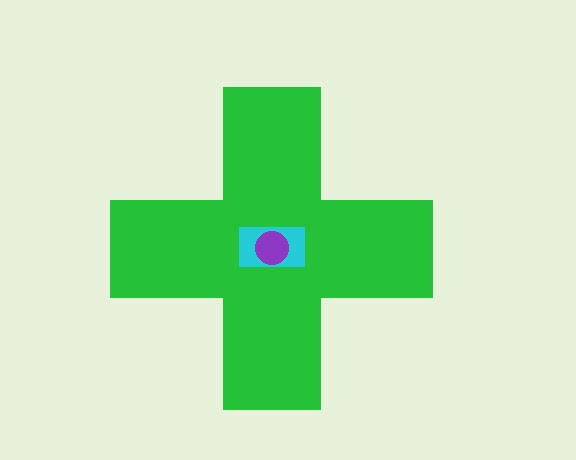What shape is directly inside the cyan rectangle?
The purple circle.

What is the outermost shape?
The green cross.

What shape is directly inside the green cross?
The cyan rectangle.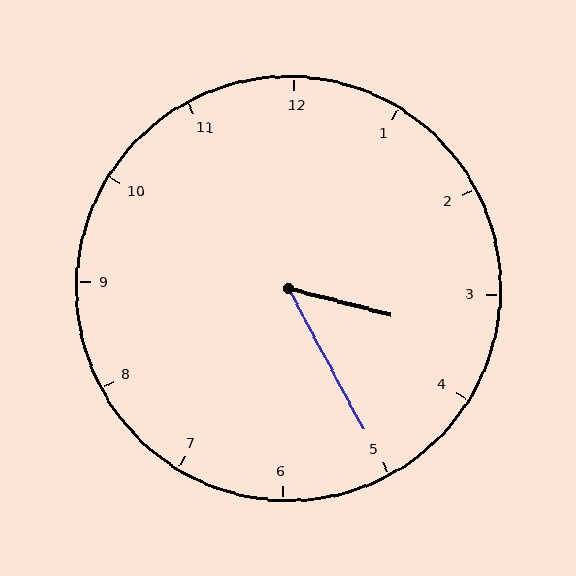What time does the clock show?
3:25.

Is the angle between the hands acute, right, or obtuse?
It is acute.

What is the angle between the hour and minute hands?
Approximately 48 degrees.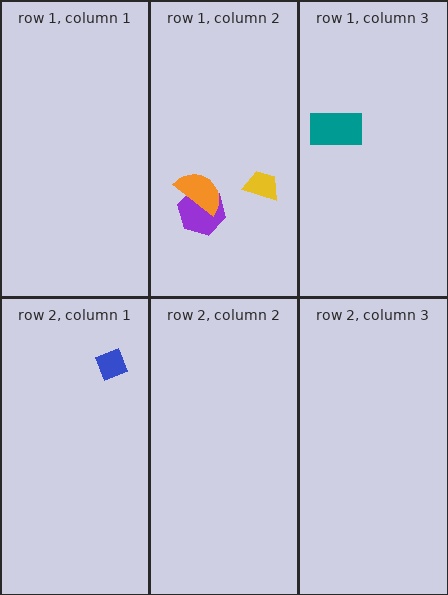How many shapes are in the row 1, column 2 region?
3.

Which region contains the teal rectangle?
The row 1, column 3 region.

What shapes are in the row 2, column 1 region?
The blue diamond.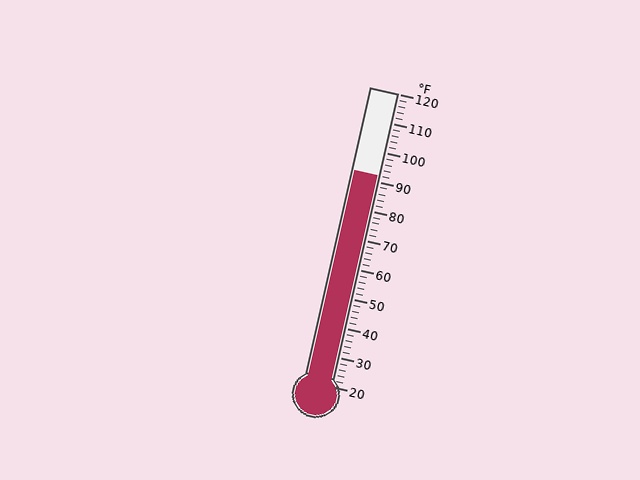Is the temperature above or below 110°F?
The temperature is below 110°F.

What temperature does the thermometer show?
The thermometer shows approximately 92°F.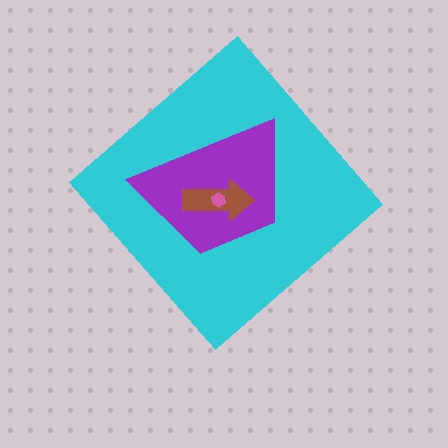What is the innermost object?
The pink hexagon.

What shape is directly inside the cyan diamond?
The purple trapezoid.